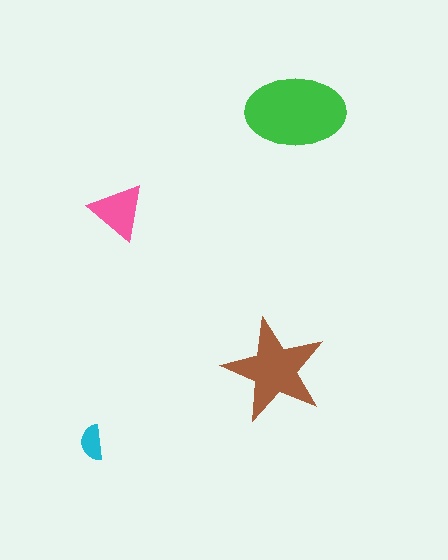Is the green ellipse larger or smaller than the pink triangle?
Larger.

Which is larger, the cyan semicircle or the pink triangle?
The pink triangle.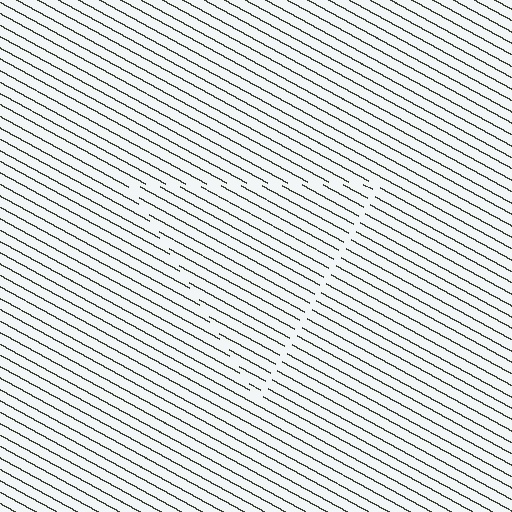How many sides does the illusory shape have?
3 sides — the line-ends trace a triangle.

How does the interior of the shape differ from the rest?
The interior of the shape contains the same grating, shifted by half a period — the contour is defined by the phase discontinuity where line-ends from the inner and outer gratings abut.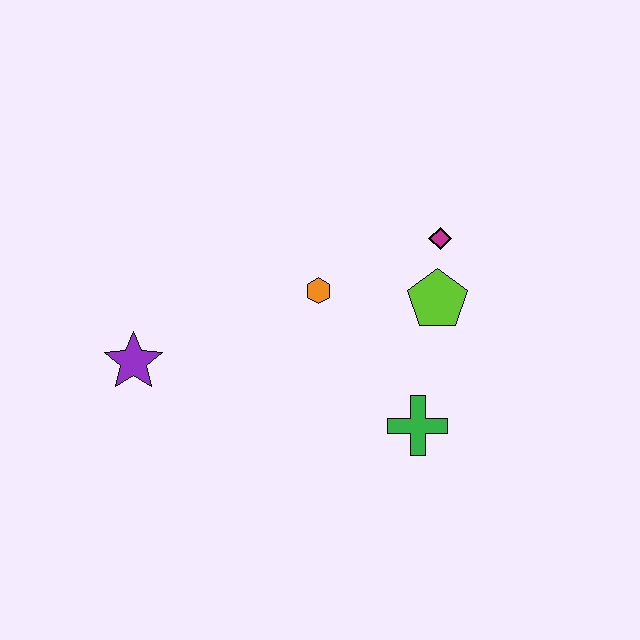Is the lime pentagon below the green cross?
No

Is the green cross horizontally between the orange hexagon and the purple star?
No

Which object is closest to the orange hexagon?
The lime pentagon is closest to the orange hexagon.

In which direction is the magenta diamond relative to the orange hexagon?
The magenta diamond is to the right of the orange hexagon.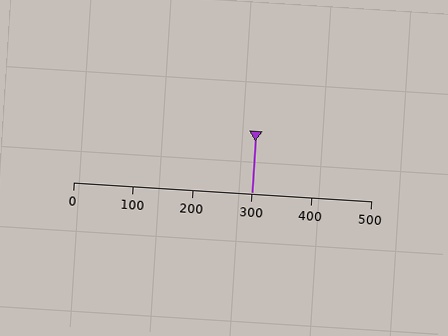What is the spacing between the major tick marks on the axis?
The major ticks are spaced 100 apart.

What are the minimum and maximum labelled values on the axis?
The axis runs from 0 to 500.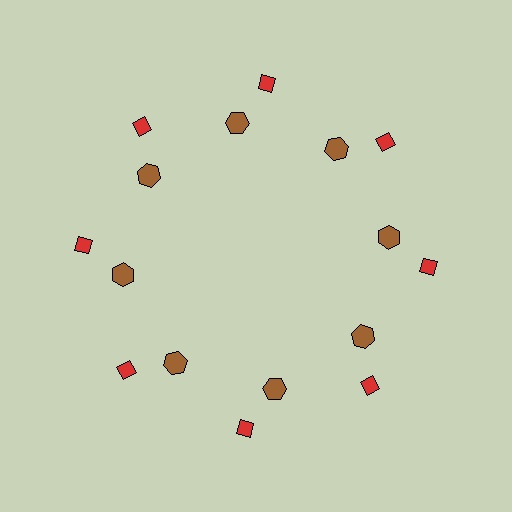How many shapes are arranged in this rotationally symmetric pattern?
There are 16 shapes, arranged in 8 groups of 2.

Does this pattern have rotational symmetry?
Yes, this pattern has 8-fold rotational symmetry. It looks the same after rotating 45 degrees around the center.